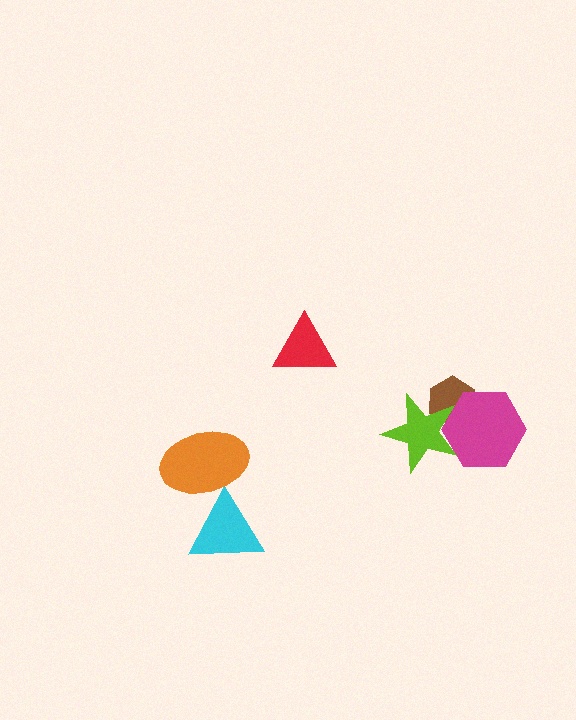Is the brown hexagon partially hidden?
Yes, it is partially covered by another shape.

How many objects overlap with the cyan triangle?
1 object overlaps with the cyan triangle.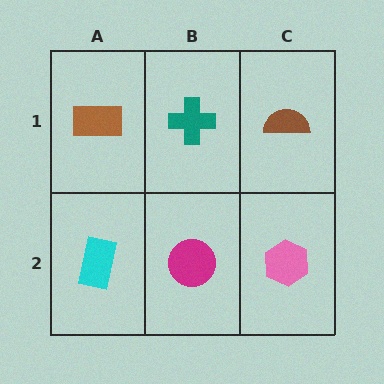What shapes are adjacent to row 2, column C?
A brown semicircle (row 1, column C), a magenta circle (row 2, column B).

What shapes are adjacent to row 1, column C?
A pink hexagon (row 2, column C), a teal cross (row 1, column B).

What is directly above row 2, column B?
A teal cross.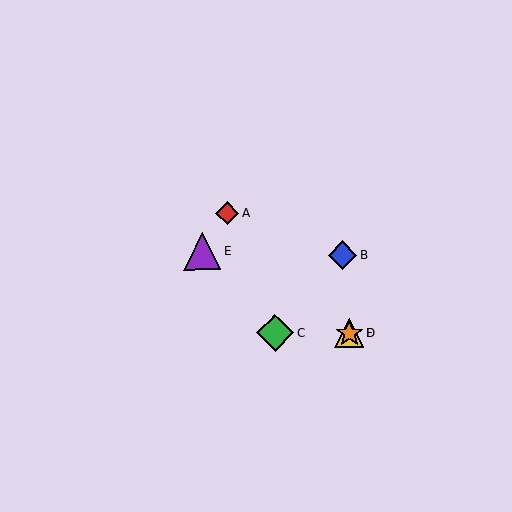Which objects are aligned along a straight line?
Objects A, D, F are aligned along a straight line.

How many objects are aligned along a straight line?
3 objects (A, D, F) are aligned along a straight line.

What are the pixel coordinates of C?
Object C is at (275, 333).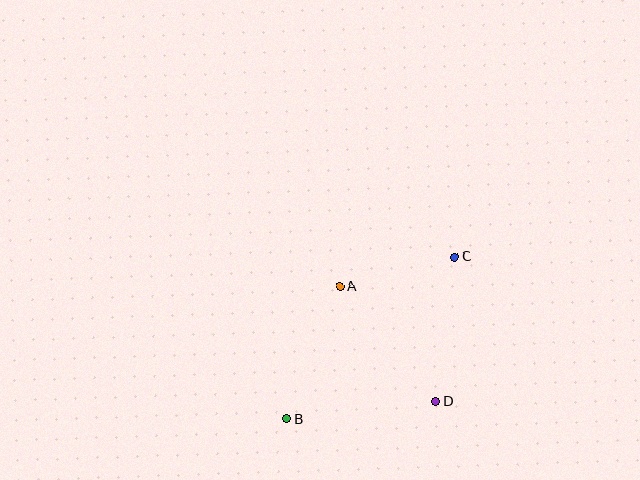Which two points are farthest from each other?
Points B and C are farthest from each other.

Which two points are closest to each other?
Points A and C are closest to each other.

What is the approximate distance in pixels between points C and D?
The distance between C and D is approximately 146 pixels.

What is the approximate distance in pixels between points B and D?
The distance between B and D is approximately 151 pixels.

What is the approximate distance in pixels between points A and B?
The distance between A and B is approximately 143 pixels.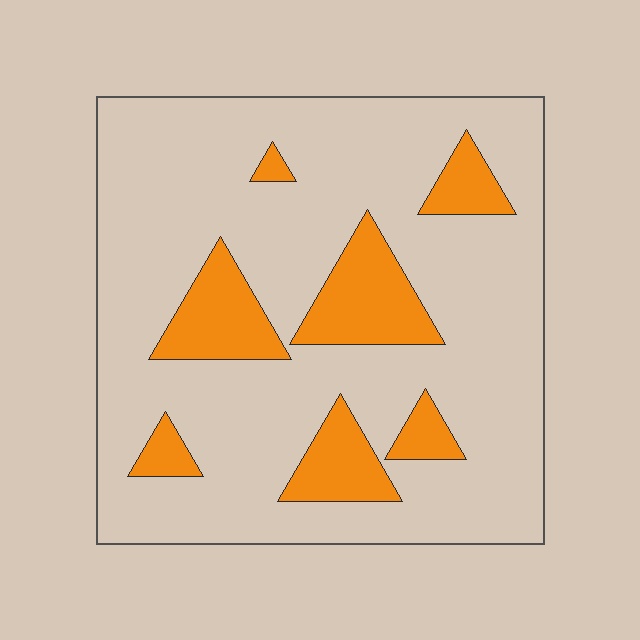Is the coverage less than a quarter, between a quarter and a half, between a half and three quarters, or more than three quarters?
Less than a quarter.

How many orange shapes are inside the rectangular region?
7.